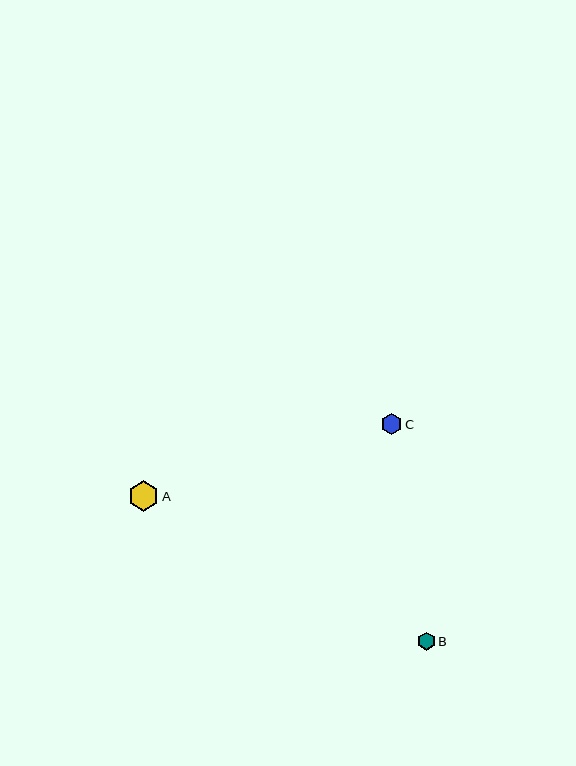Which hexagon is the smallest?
Hexagon B is the smallest with a size of approximately 19 pixels.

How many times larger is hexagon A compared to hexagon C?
Hexagon A is approximately 1.4 times the size of hexagon C.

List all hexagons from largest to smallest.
From largest to smallest: A, C, B.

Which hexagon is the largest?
Hexagon A is the largest with a size of approximately 31 pixels.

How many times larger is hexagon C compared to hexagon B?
Hexagon C is approximately 1.1 times the size of hexagon B.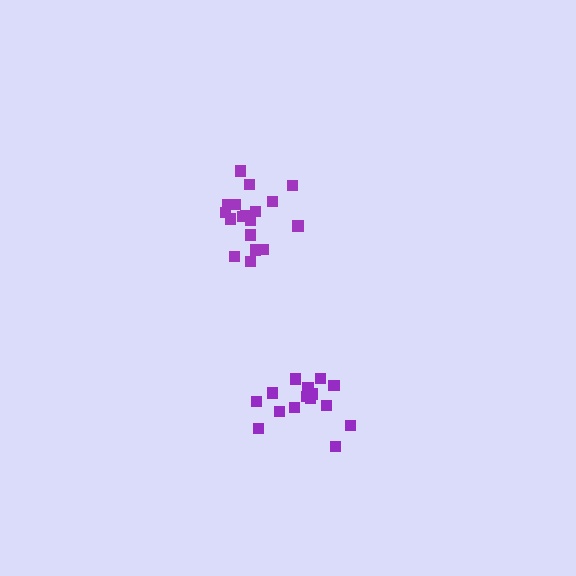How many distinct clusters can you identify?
There are 2 distinct clusters.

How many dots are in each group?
Group 1: 16 dots, Group 2: 18 dots (34 total).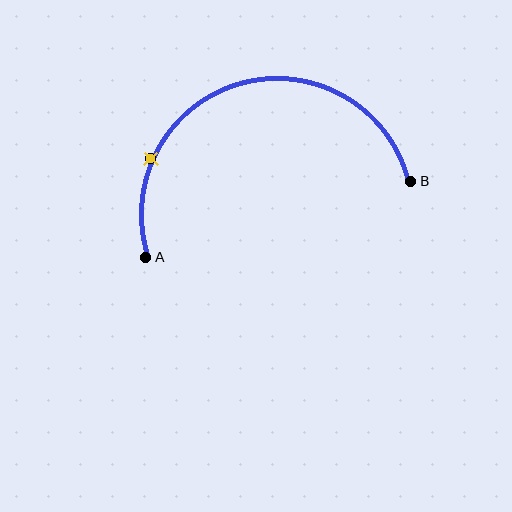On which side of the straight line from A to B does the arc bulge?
The arc bulges above the straight line connecting A and B.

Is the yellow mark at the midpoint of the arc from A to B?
No. The yellow mark lies on the arc but is closer to endpoint A. The arc midpoint would be at the point on the curve equidistant along the arc from both A and B.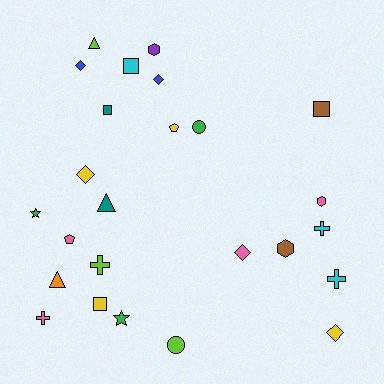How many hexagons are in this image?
There are 3 hexagons.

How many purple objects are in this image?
There is 1 purple object.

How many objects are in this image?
There are 25 objects.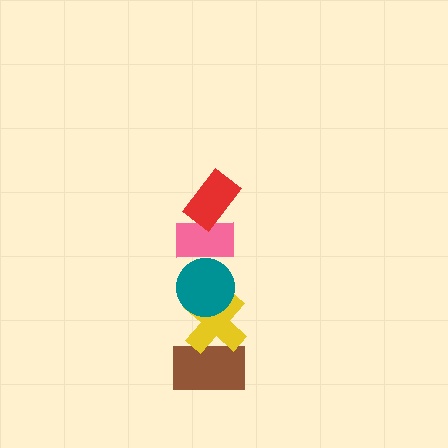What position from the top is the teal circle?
The teal circle is 3rd from the top.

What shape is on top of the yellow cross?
The teal circle is on top of the yellow cross.